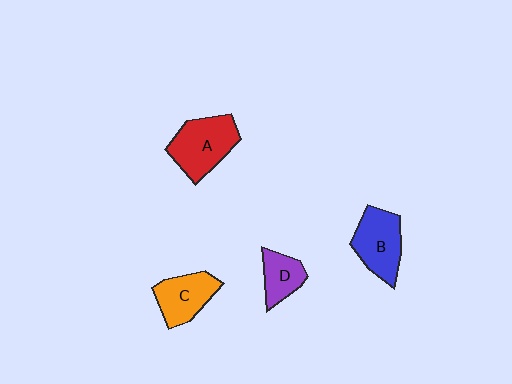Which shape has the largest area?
Shape A (red).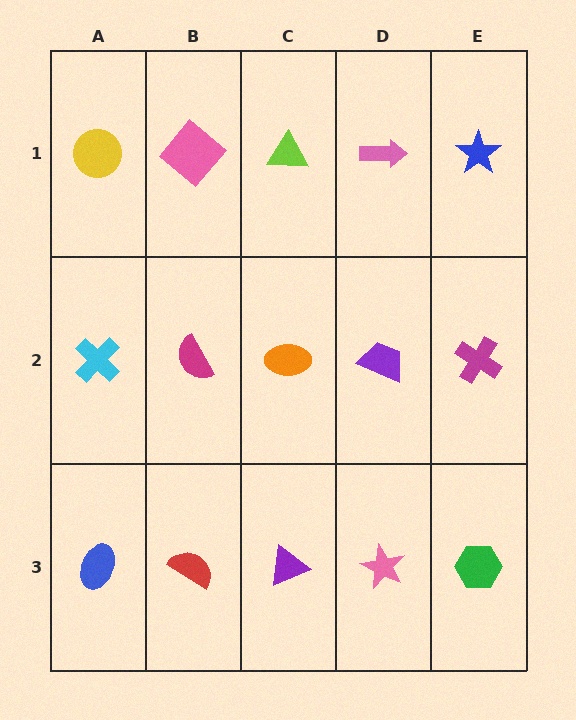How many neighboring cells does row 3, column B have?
3.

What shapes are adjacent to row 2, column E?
A blue star (row 1, column E), a green hexagon (row 3, column E), a purple trapezoid (row 2, column D).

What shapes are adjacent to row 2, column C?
A lime triangle (row 1, column C), a purple triangle (row 3, column C), a magenta semicircle (row 2, column B), a purple trapezoid (row 2, column D).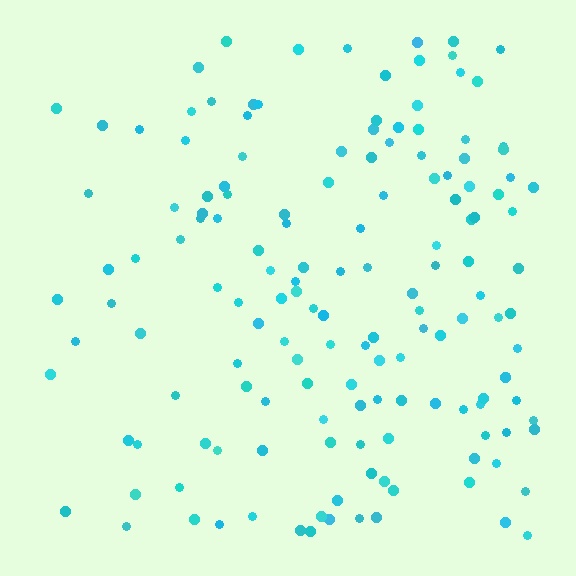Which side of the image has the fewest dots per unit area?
The left.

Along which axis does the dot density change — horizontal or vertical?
Horizontal.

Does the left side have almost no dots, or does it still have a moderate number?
Still a moderate number, just noticeably fewer than the right.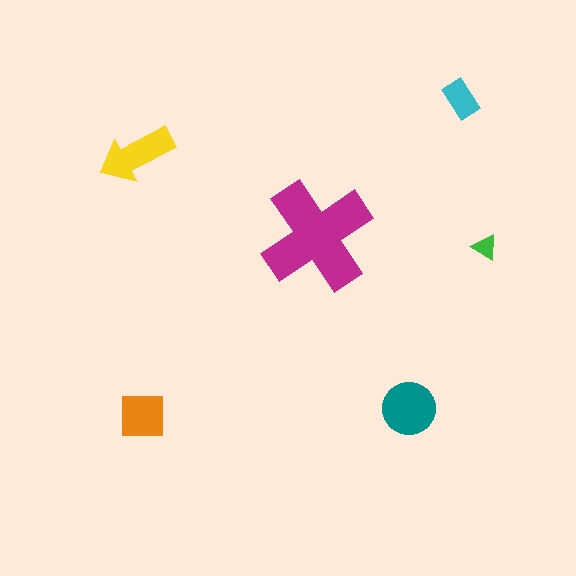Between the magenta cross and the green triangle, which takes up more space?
The magenta cross.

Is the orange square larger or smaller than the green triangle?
Larger.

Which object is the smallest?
The green triangle.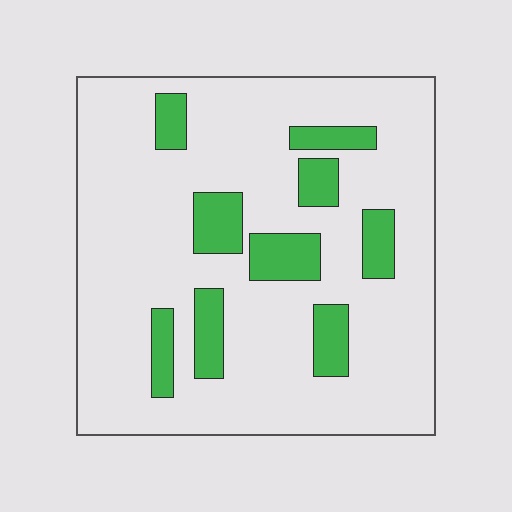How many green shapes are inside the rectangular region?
9.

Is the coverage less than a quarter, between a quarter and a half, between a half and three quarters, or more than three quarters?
Less than a quarter.